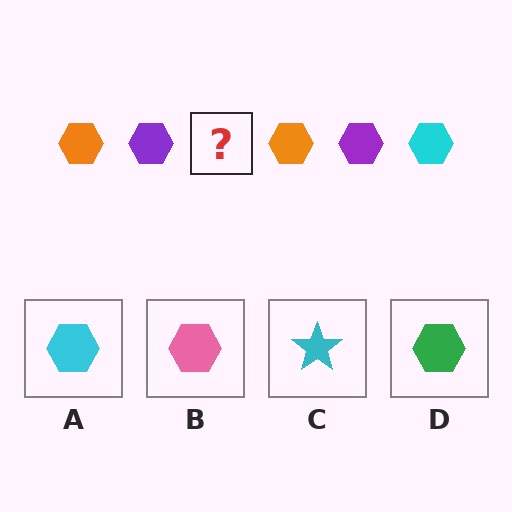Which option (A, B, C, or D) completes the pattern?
A.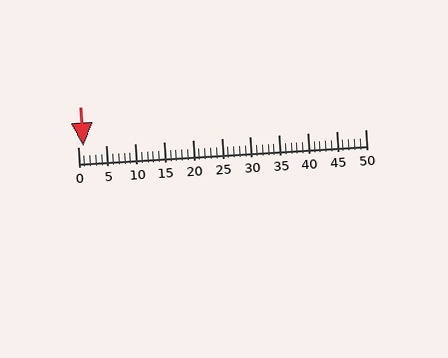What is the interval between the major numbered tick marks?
The major tick marks are spaced 5 units apart.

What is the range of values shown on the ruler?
The ruler shows values from 0 to 50.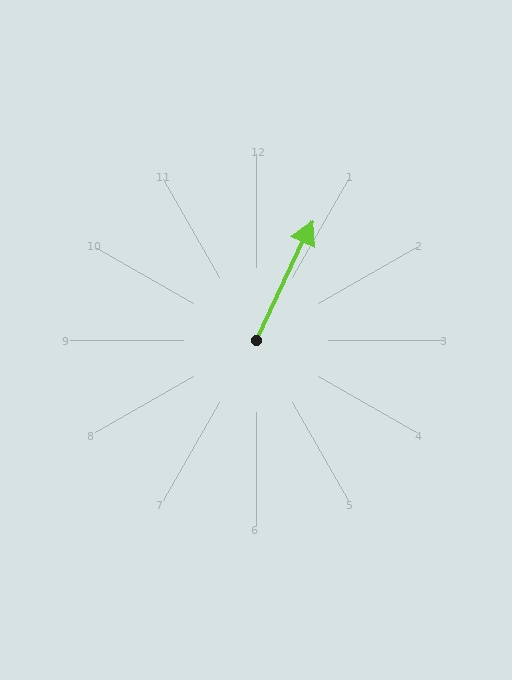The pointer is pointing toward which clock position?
Roughly 1 o'clock.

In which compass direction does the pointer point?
Northeast.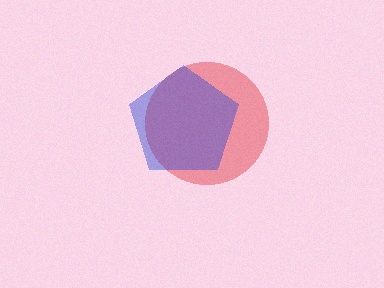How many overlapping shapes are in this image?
There are 2 overlapping shapes in the image.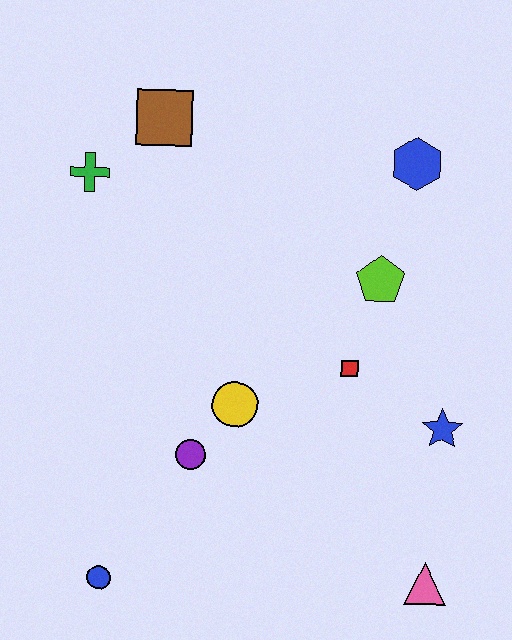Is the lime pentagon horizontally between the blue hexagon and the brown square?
Yes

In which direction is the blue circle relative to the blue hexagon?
The blue circle is below the blue hexagon.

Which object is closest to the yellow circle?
The purple circle is closest to the yellow circle.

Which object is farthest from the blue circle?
The blue hexagon is farthest from the blue circle.